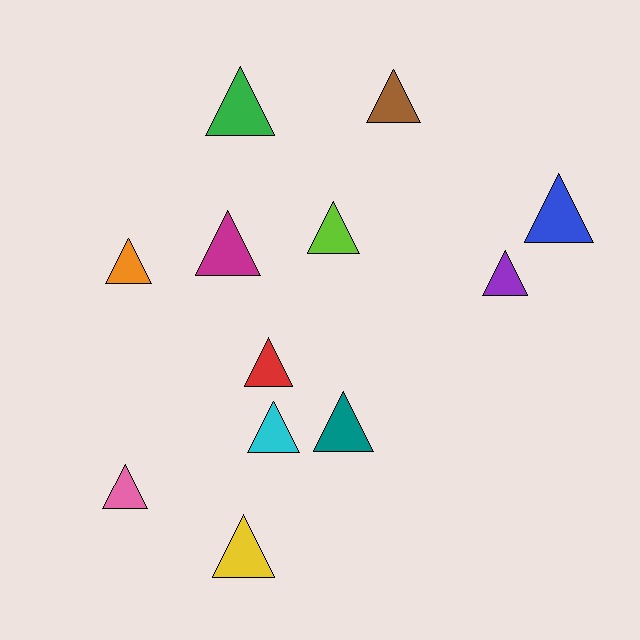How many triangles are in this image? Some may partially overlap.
There are 12 triangles.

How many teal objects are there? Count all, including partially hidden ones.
There is 1 teal object.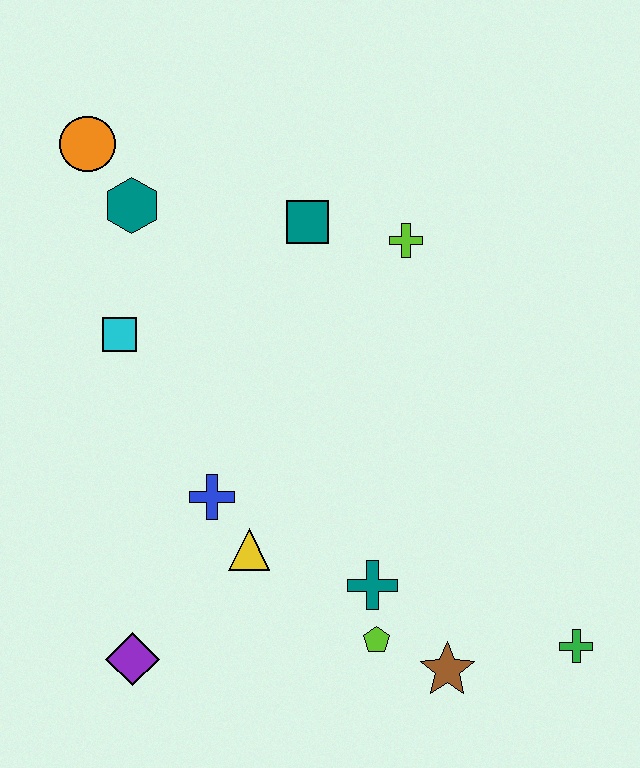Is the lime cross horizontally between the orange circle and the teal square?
No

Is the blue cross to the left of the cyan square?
No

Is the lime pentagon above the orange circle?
No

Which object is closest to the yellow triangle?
The blue cross is closest to the yellow triangle.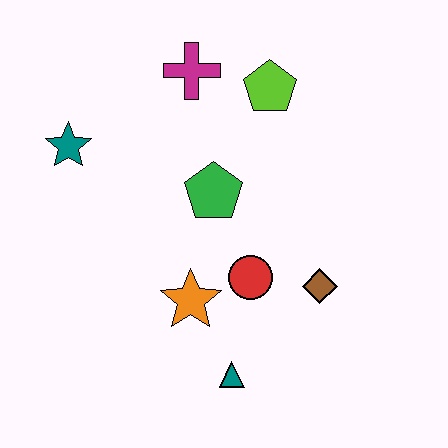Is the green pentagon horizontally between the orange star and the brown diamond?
Yes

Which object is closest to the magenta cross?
The lime pentagon is closest to the magenta cross.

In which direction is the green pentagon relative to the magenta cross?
The green pentagon is below the magenta cross.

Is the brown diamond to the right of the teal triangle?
Yes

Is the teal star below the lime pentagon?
Yes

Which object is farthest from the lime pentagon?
The teal triangle is farthest from the lime pentagon.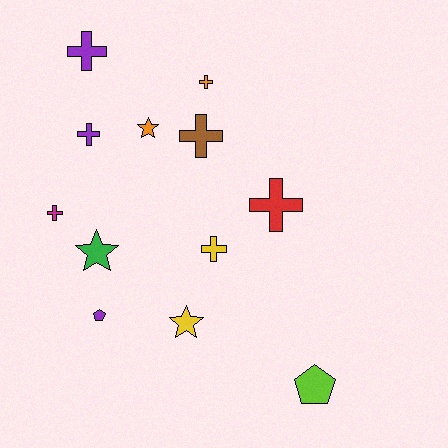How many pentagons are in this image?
There are 2 pentagons.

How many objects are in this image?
There are 12 objects.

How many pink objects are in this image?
There are no pink objects.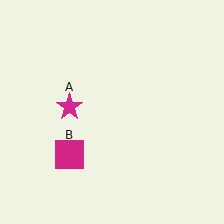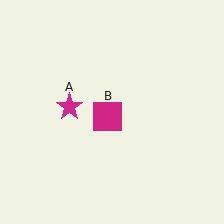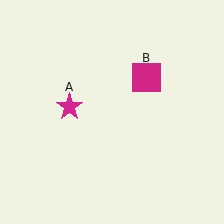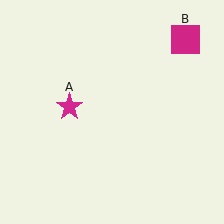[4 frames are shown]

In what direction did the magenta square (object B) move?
The magenta square (object B) moved up and to the right.